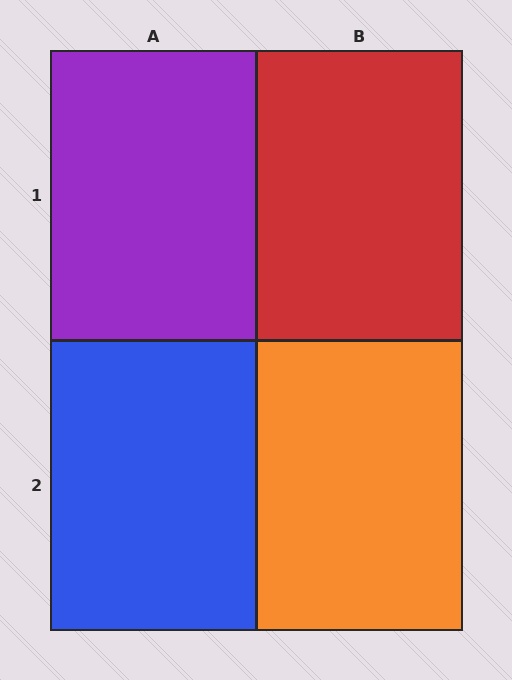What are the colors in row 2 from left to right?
Blue, orange.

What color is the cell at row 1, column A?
Purple.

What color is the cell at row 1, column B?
Red.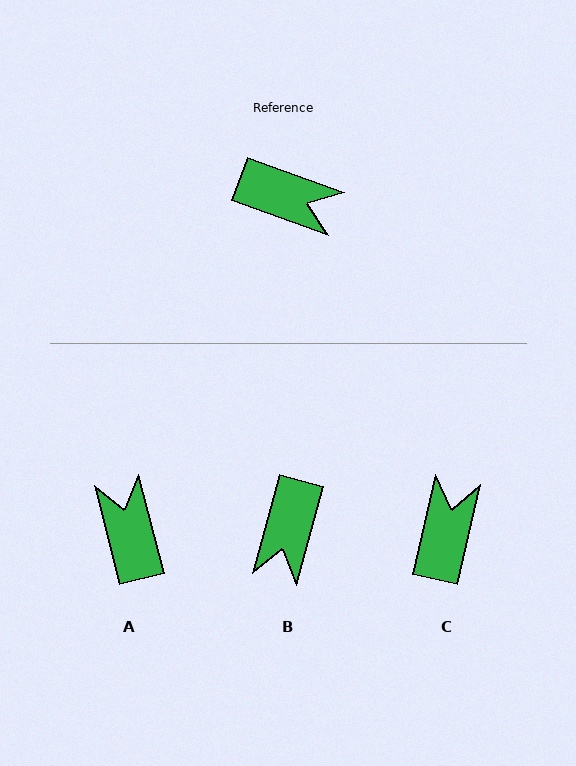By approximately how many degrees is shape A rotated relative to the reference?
Approximately 125 degrees counter-clockwise.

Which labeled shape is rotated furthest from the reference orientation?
A, about 125 degrees away.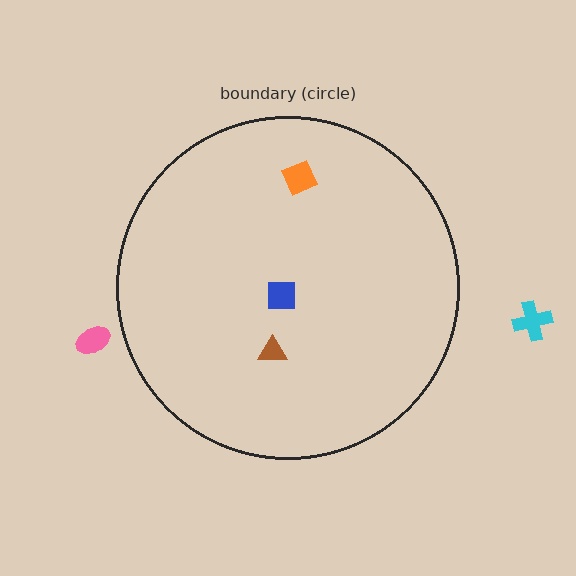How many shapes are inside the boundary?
3 inside, 2 outside.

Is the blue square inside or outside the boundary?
Inside.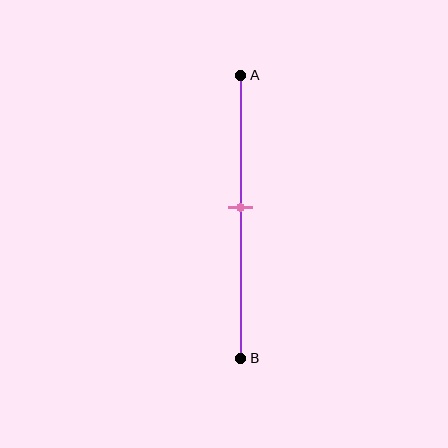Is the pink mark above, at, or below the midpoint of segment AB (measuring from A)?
The pink mark is above the midpoint of segment AB.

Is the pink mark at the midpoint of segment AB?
No, the mark is at about 45% from A, not at the 50% midpoint.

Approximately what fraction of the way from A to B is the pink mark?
The pink mark is approximately 45% of the way from A to B.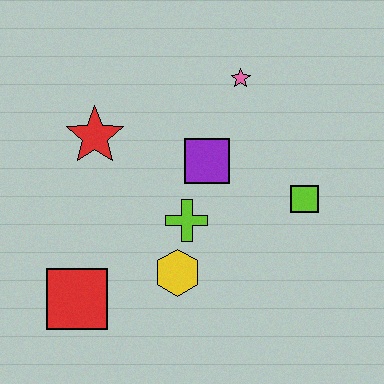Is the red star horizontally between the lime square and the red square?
Yes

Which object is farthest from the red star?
The lime square is farthest from the red star.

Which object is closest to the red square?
The yellow hexagon is closest to the red square.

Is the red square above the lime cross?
No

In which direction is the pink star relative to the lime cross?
The pink star is above the lime cross.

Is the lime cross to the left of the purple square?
Yes